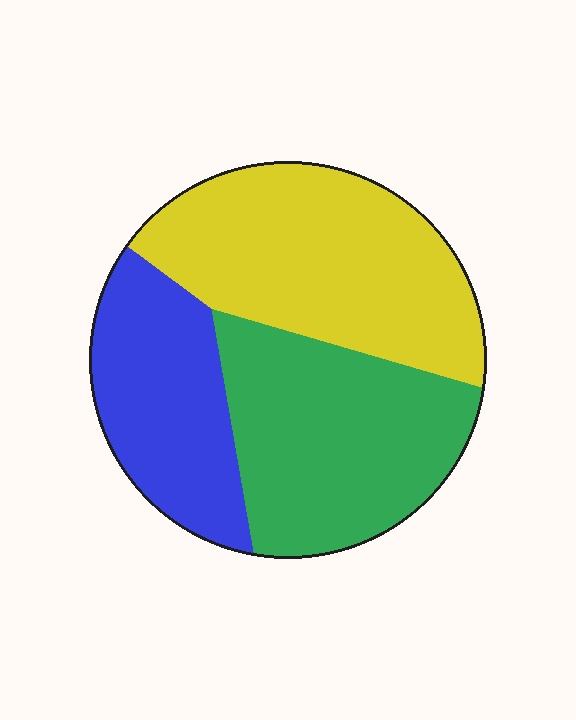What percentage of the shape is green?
Green covers roughly 35% of the shape.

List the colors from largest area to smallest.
From largest to smallest: yellow, green, blue.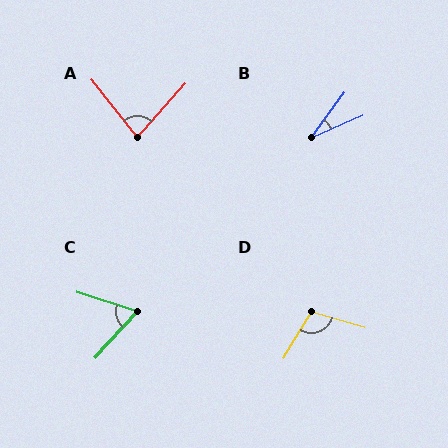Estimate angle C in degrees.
Approximately 65 degrees.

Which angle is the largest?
D, at approximately 105 degrees.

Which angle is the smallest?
B, at approximately 30 degrees.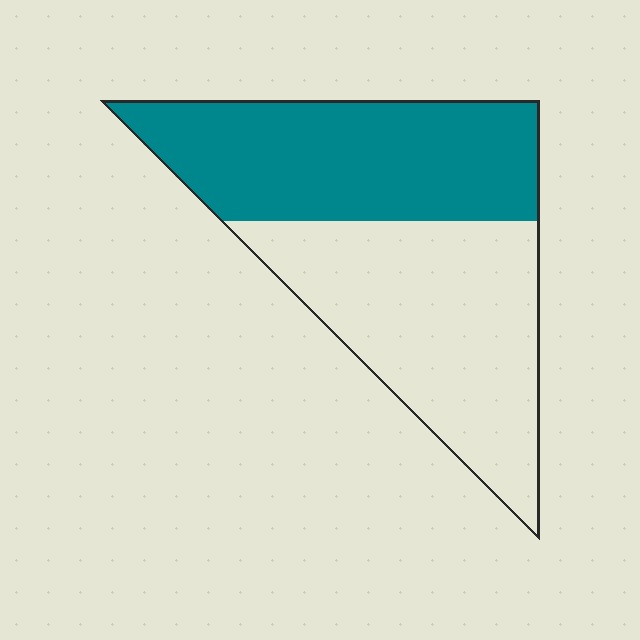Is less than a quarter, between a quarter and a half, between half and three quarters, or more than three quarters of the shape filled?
Between a quarter and a half.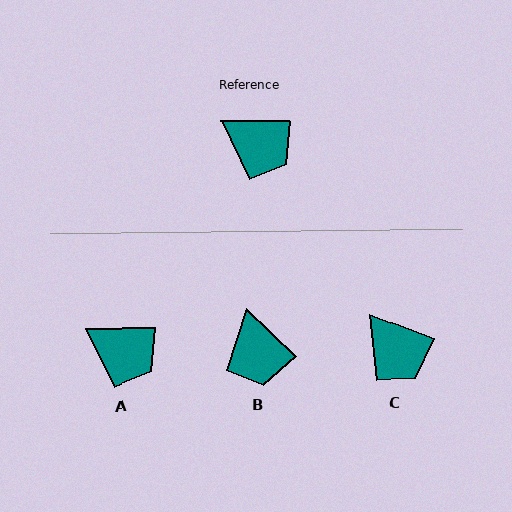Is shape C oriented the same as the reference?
No, it is off by about 20 degrees.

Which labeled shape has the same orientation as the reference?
A.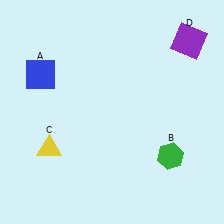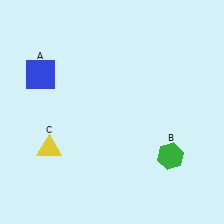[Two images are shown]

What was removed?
The purple square (D) was removed in Image 2.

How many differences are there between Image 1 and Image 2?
There is 1 difference between the two images.